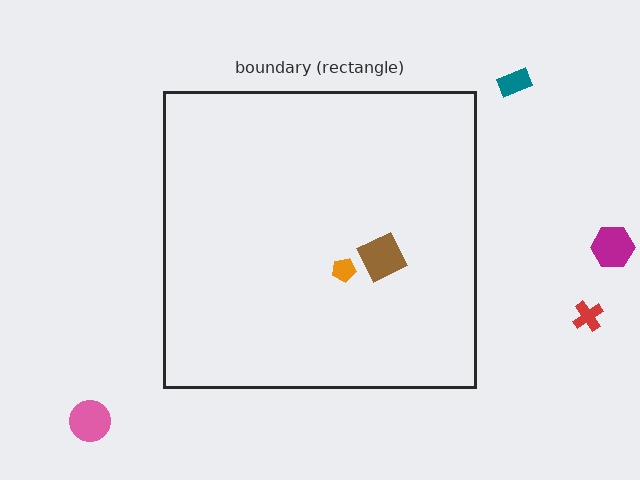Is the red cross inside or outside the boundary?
Outside.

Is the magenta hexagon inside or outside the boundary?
Outside.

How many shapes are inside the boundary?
2 inside, 4 outside.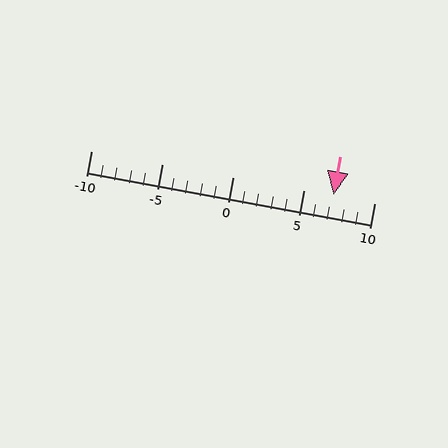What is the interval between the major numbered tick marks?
The major tick marks are spaced 5 units apart.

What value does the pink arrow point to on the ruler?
The pink arrow points to approximately 7.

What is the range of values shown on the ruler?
The ruler shows values from -10 to 10.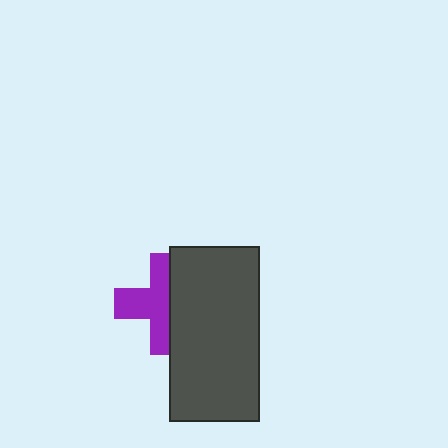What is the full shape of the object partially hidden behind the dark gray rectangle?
The partially hidden object is a purple cross.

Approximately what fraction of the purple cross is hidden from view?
Roughly 42% of the purple cross is hidden behind the dark gray rectangle.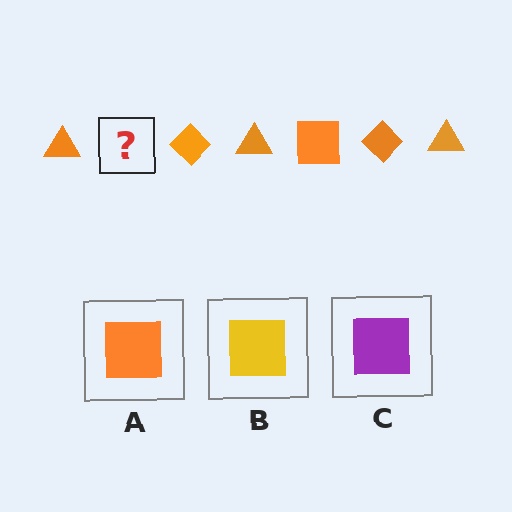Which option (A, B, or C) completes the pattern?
A.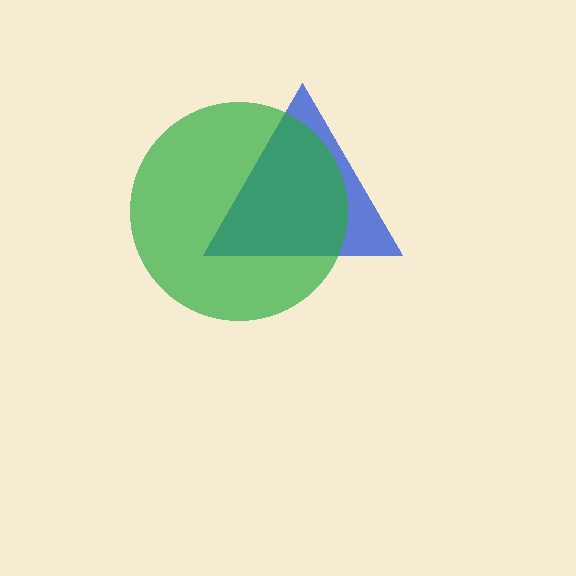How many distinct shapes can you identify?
There are 2 distinct shapes: a blue triangle, a green circle.